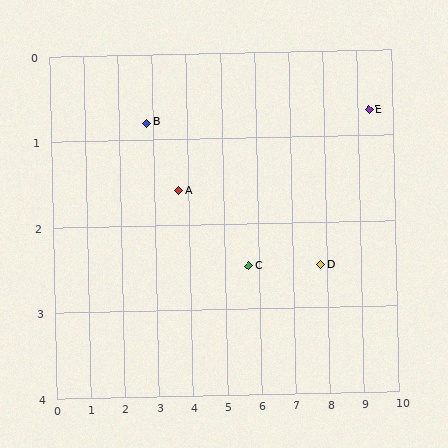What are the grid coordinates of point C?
Point C is at approximately (5.7, 2.5).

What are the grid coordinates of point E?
Point E is at approximately (9.3, 0.7).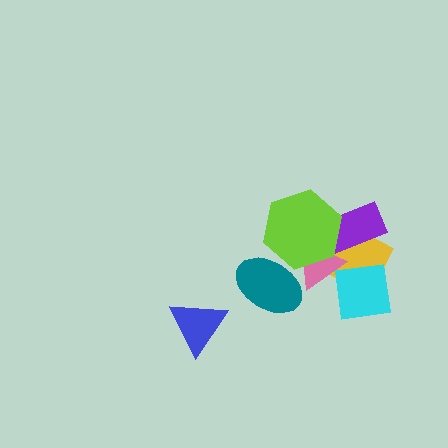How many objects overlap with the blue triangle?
0 objects overlap with the blue triangle.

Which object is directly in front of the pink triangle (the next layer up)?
The cyan square is directly in front of the pink triangle.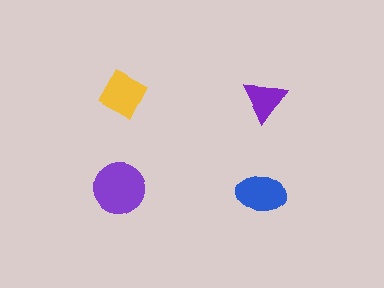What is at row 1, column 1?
A yellow diamond.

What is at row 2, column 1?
A purple circle.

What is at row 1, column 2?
A purple triangle.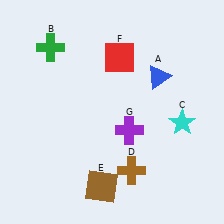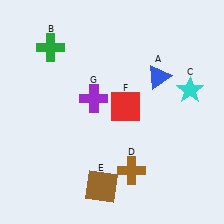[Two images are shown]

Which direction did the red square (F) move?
The red square (F) moved down.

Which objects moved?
The objects that moved are: the cyan star (C), the red square (F), the purple cross (G).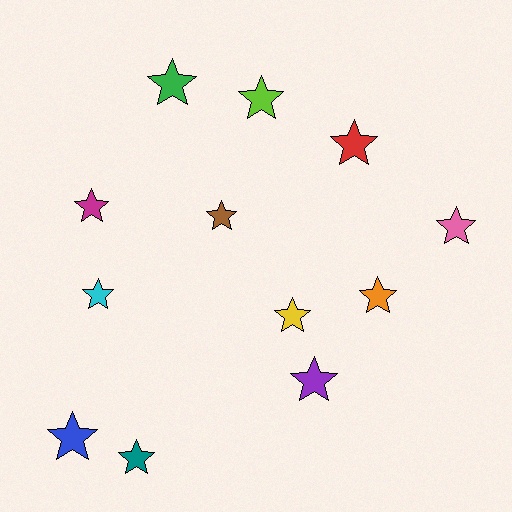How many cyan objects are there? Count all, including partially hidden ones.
There is 1 cyan object.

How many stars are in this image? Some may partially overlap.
There are 12 stars.